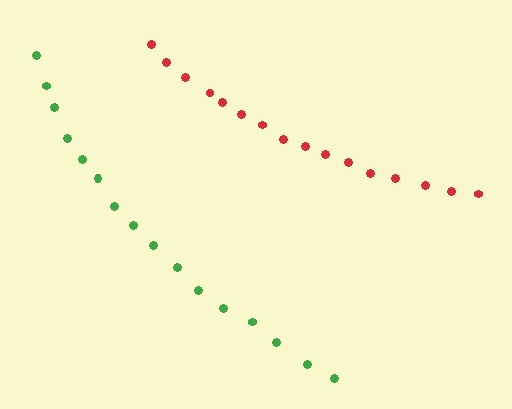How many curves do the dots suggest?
There are 2 distinct paths.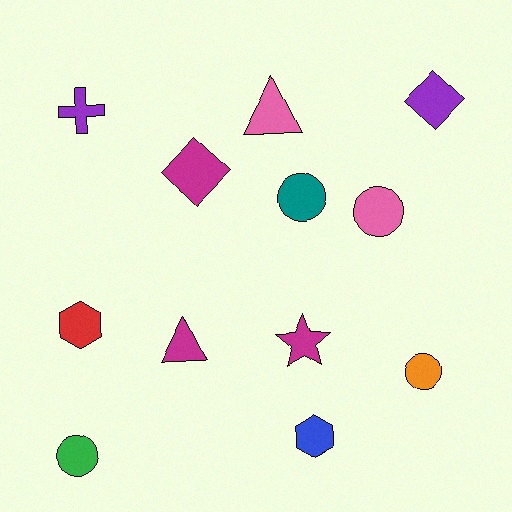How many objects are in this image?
There are 12 objects.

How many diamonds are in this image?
There are 2 diamonds.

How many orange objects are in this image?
There is 1 orange object.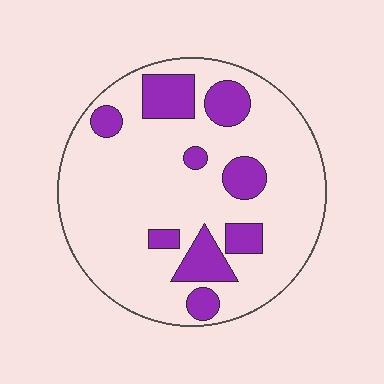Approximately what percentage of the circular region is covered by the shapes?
Approximately 20%.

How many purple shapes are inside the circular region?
9.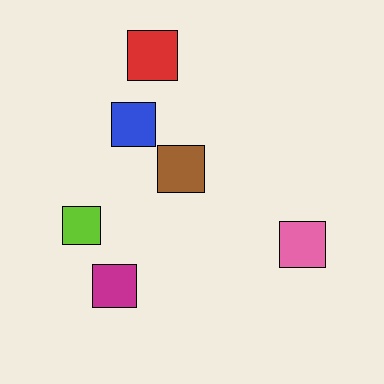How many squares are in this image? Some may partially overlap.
There are 6 squares.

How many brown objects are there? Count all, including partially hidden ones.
There is 1 brown object.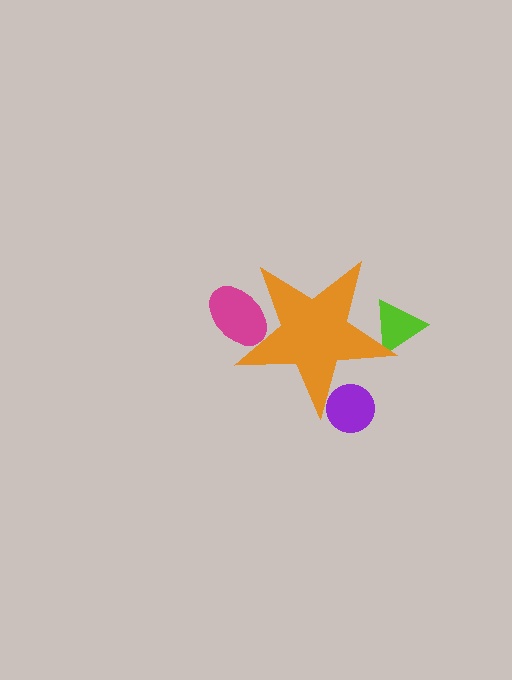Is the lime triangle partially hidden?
Yes, the lime triangle is partially hidden behind the orange star.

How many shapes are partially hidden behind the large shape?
3 shapes are partially hidden.